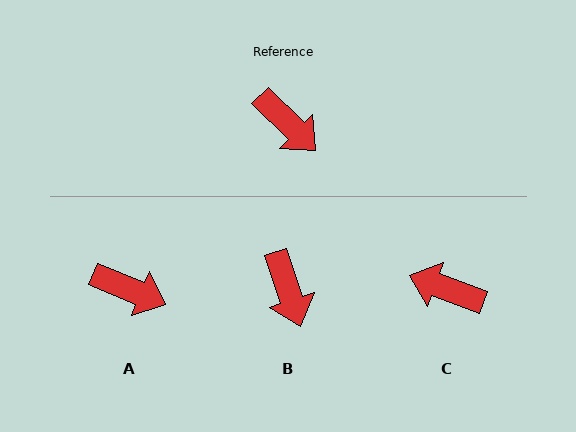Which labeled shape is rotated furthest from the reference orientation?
C, about 156 degrees away.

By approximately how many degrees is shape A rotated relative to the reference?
Approximately 22 degrees counter-clockwise.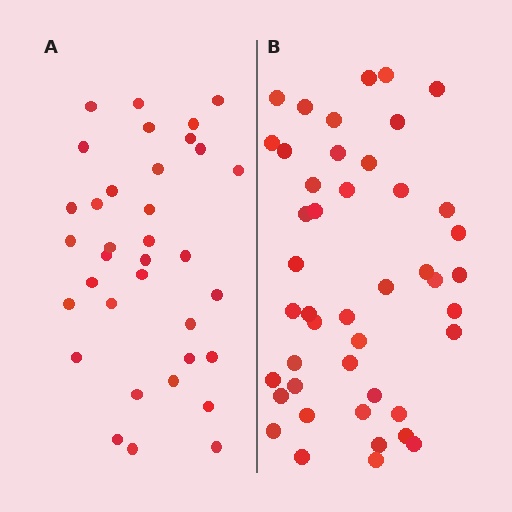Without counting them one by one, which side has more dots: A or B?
Region B (the right region) has more dots.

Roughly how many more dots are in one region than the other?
Region B has roughly 10 or so more dots than region A.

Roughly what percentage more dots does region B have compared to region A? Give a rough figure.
About 30% more.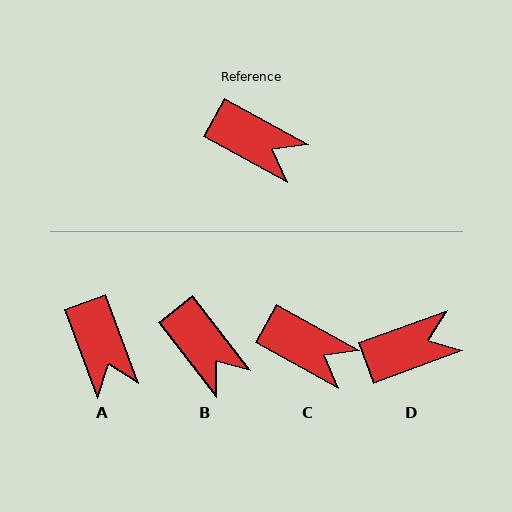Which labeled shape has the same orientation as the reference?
C.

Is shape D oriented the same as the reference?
No, it is off by about 49 degrees.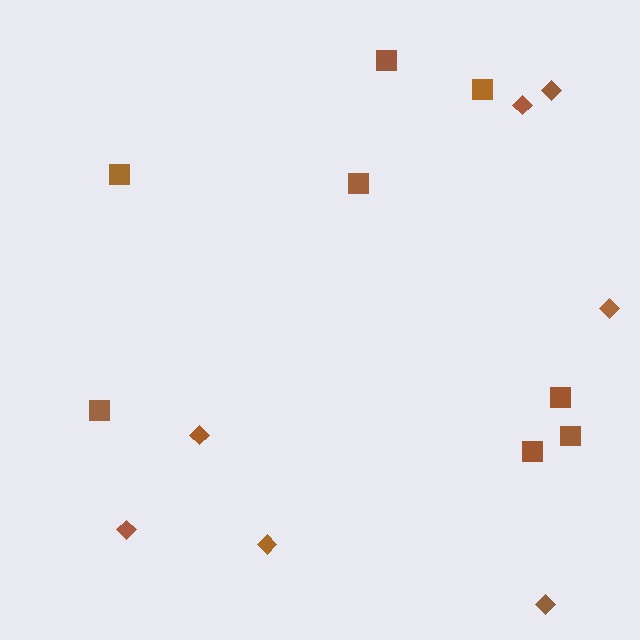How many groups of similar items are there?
There are 2 groups: one group of squares (8) and one group of diamonds (7).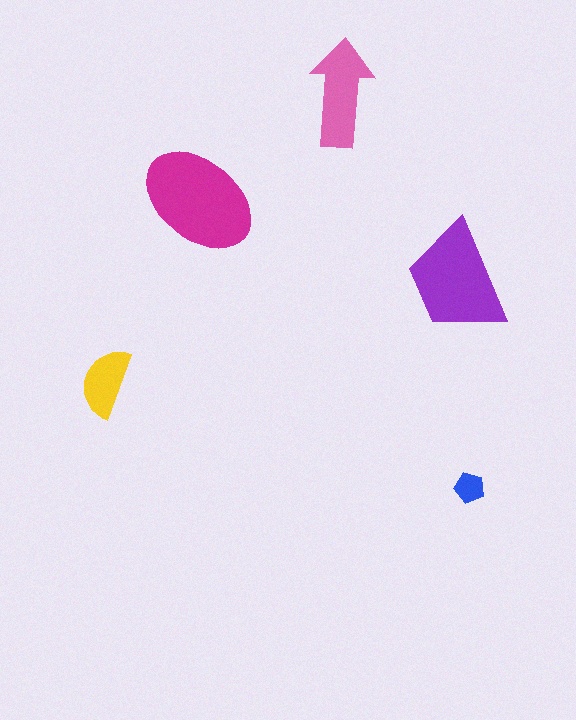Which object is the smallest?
The blue pentagon.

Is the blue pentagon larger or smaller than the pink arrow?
Smaller.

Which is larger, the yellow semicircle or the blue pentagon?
The yellow semicircle.